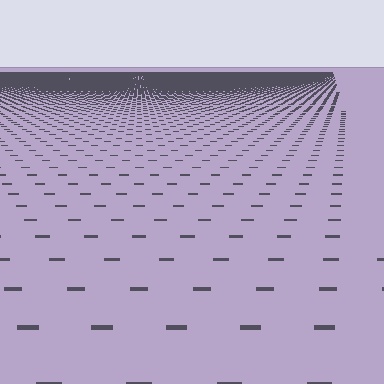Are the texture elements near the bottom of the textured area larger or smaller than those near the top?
Larger. Near the bottom, elements are closer to the viewer and appear at a bigger on-screen size.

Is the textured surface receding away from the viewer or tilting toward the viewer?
The surface is receding away from the viewer. Texture elements get smaller and denser toward the top.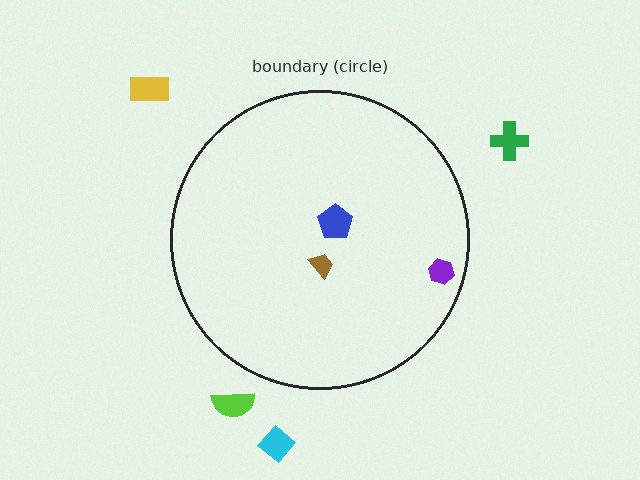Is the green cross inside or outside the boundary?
Outside.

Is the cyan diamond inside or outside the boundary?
Outside.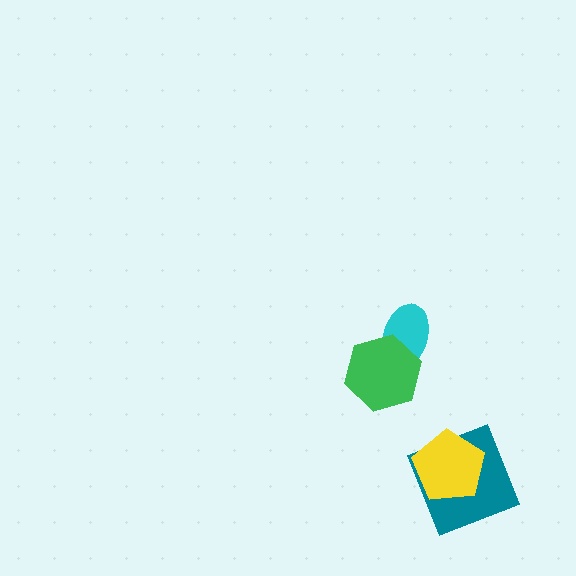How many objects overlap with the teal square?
1 object overlaps with the teal square.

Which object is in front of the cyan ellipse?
The green hexagon is in front of the cyan ellipse.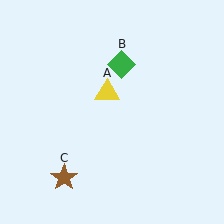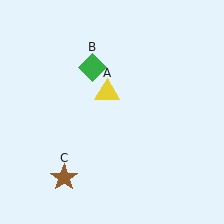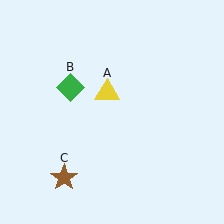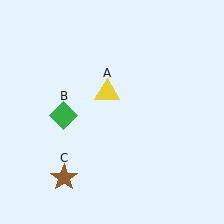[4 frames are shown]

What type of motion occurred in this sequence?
The green diamond (object B) rotated counterclockwise around the center of the scene.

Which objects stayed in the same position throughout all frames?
Yellow triangle (object A) and brown star (object C) remained stationary.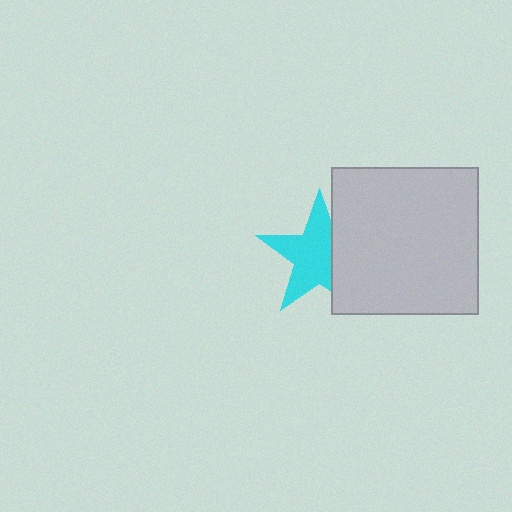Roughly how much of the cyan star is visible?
Most of it is visible (roughly 68%).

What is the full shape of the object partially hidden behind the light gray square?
The partially hidden object is a cyan star.